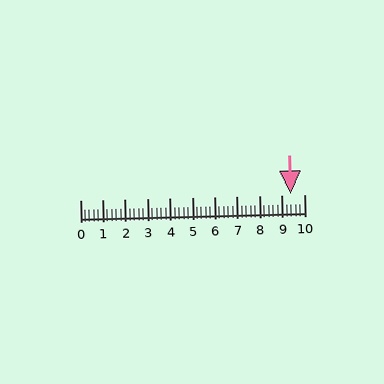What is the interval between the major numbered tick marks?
The major tick marks are spaced 1 units apart.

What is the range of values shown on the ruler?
The ruler shows values from 0 to 10.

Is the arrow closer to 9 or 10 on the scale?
The arrow is closer to 9.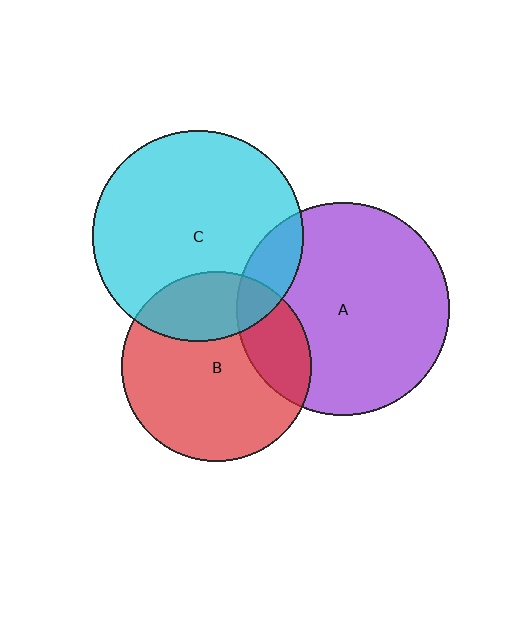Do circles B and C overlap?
Yes.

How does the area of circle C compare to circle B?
Approximately 1.2 times.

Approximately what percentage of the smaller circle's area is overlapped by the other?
Approximately 25%.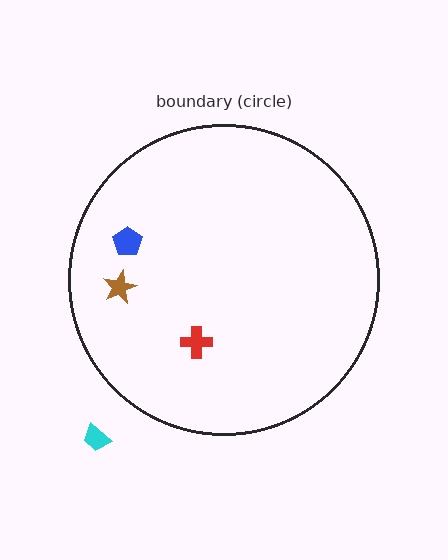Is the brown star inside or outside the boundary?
Inside.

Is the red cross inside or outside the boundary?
Inside.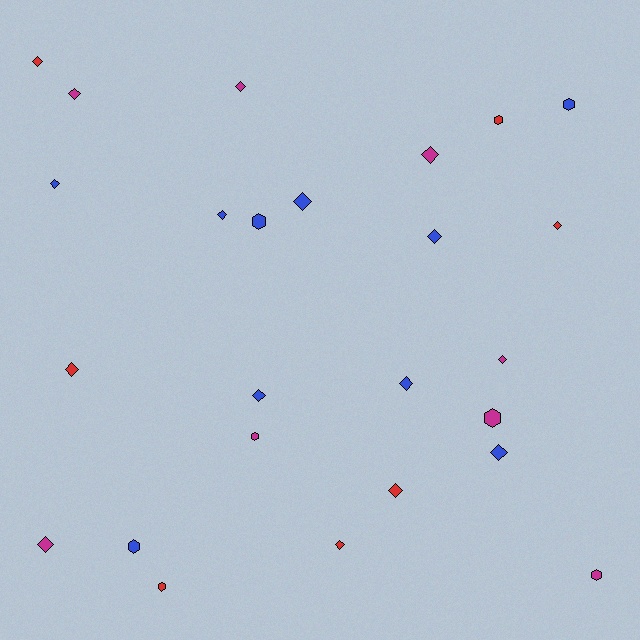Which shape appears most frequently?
Diamond, with 17 objects.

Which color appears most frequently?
Blue, with 10 objects.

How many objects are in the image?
There are 25 objects.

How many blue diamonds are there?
There are 7 blue diamonds.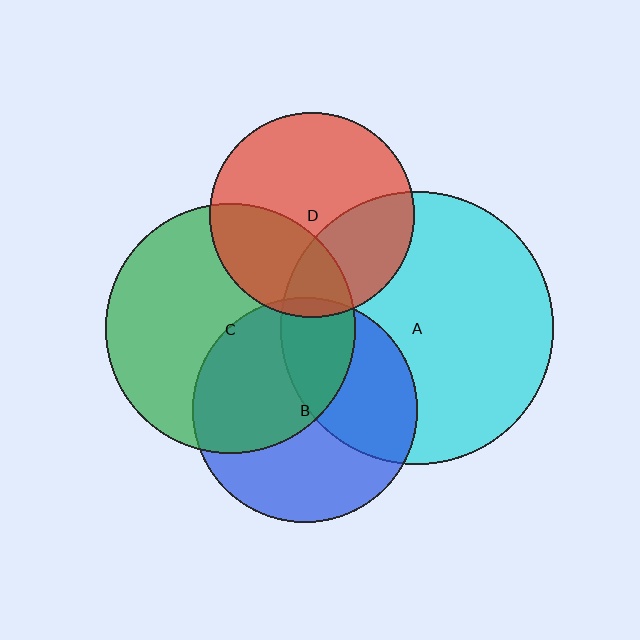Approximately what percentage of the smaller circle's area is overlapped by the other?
Approximately 20%.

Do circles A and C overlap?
Yes.